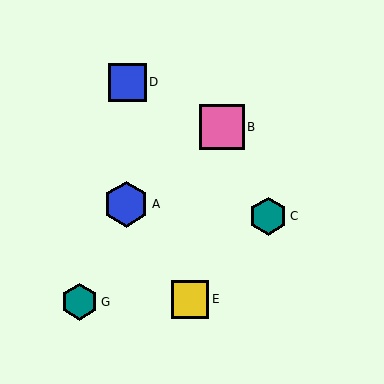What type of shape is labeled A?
Shape A is a blue hexagon.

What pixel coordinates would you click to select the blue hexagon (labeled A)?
Click at (126, 204) to select the blue hexagon A.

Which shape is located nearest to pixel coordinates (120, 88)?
The blue square (labeled D) at (127, 82) is nearest to that location.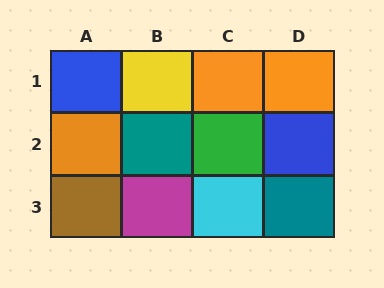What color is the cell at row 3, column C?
Cyan.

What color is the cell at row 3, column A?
Brown.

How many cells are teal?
2 cells are teal.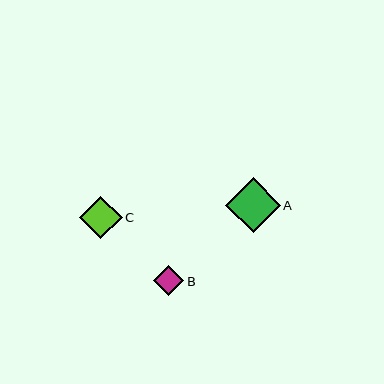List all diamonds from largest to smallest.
From largest to smallest: A, C, B.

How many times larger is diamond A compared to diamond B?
Diamond A is approximately 1.8 times the size of diamond B.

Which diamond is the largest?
Diamond A is the largest with a size of approximately 54 pixels.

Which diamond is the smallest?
Diamond B is the smallest with a size of approximately 30 pixels.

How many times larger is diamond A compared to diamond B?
Diamond A is approximately 1.8 times the size of diamond B.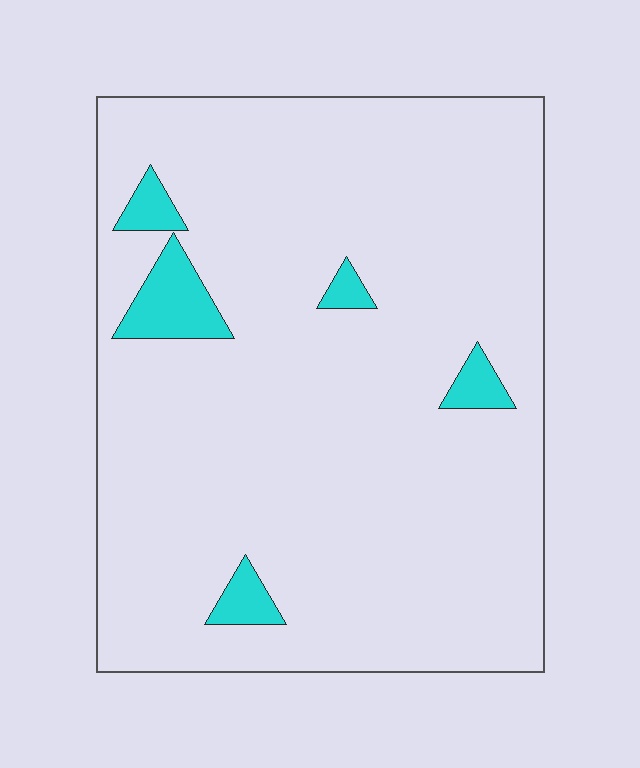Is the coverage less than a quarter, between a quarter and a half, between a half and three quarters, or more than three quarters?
Less than a quarter.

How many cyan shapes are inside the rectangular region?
5.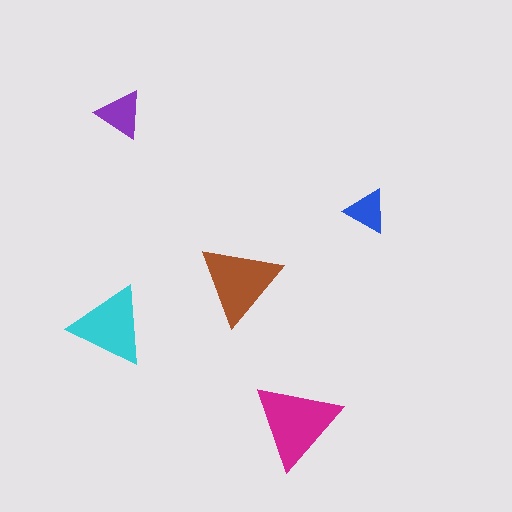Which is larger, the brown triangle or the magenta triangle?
The magenta one.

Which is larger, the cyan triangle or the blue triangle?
The cyan one.